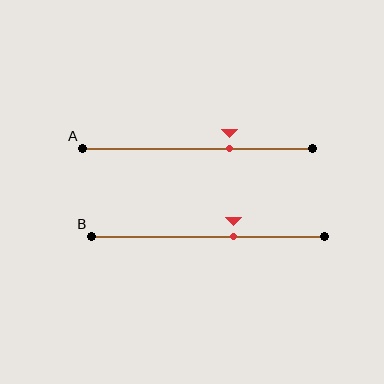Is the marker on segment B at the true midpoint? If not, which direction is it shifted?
No, the marker on segment B is shifted to the right by about 11% of the segment length.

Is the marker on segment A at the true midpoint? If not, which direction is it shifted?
No, the marker on segment A is shifted to the right by about 14% of the segment length.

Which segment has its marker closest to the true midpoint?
Segment B has its marker closest to the true midpoint.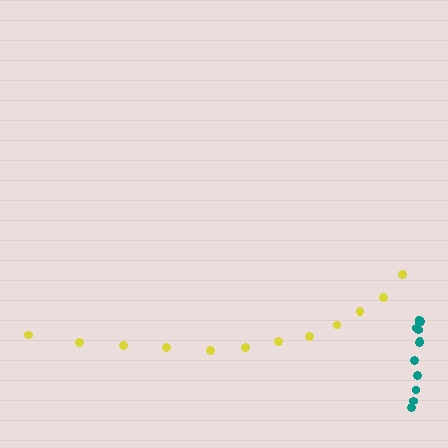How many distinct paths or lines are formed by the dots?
There are 2 distinct paths.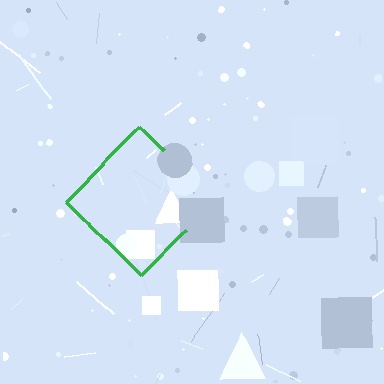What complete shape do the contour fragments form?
The contour fragments form a diamond.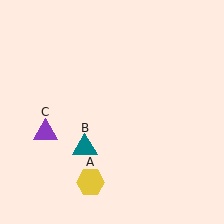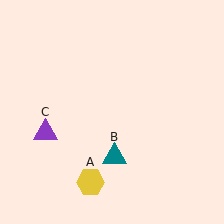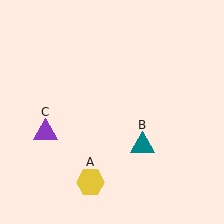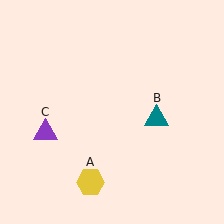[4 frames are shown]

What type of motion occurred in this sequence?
The teal triangle (object B) rotated counterclockwise around the center of the scene.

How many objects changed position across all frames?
1 object changed position: teal triangle (object B).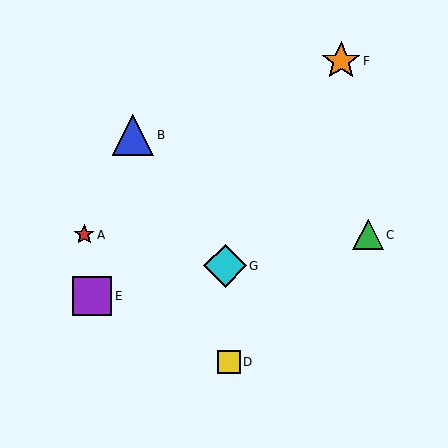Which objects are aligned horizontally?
Objects A, C are aligned horizontally.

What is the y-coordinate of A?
Object A is at y≈235.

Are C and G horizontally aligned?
No, C is at y≈235 and G is at y≈266.